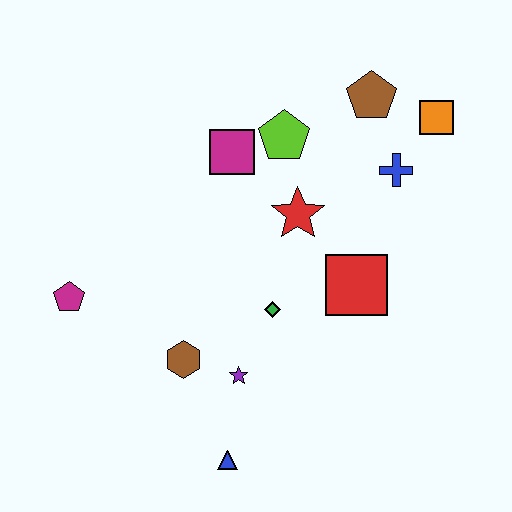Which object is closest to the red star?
The lime pentagon is closest to the red star.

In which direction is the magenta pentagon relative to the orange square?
The magenta pentagon is to the left of the orange square.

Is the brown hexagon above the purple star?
Yes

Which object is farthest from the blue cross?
The magenta pentagon is farthest from the blue cross.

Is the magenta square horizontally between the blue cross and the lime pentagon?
No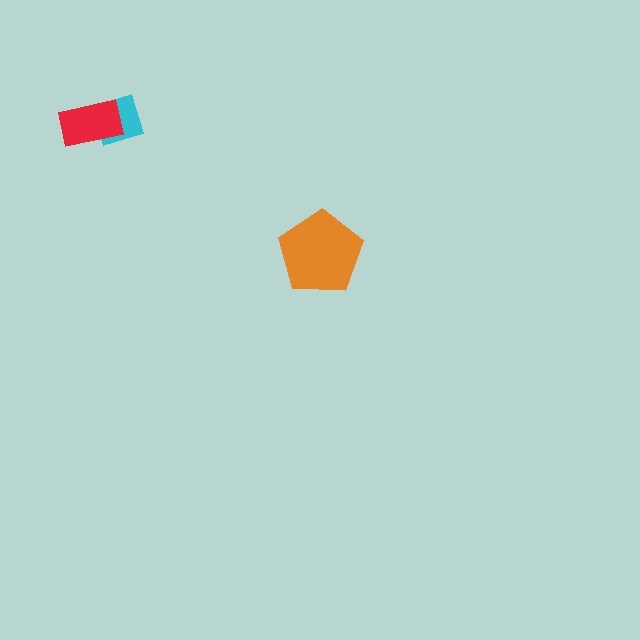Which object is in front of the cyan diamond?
The red rectangle is in front of the cyan diamond.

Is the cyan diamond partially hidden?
Yes, it is partially covered by another shape.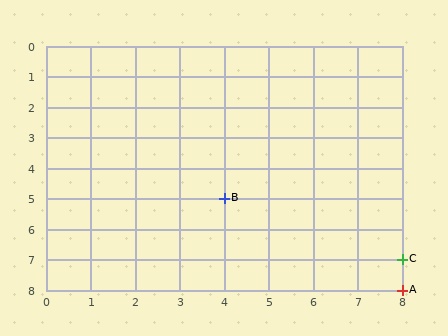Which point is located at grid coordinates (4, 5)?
Point B is at (4, 5).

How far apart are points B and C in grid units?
Points B and C are 4 columns and 2 rows apart (about 4.5 grid units diagonally).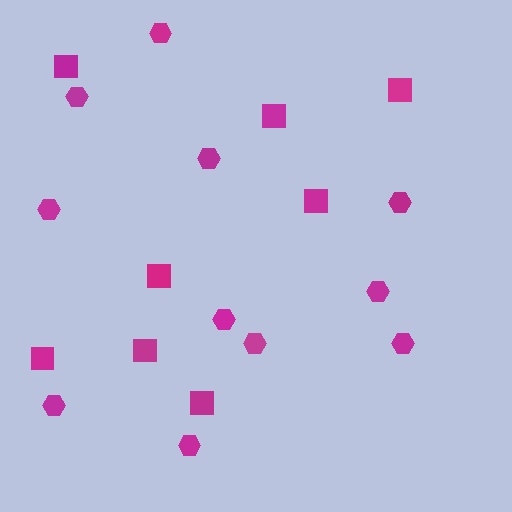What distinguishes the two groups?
There are 2 groups: one group of hexagons (11) and one group of squares (8).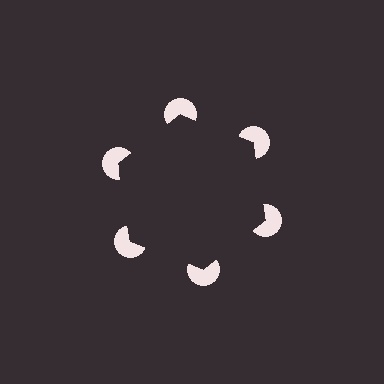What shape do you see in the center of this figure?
An illusory hexagon — its edges are inferred from the aligned wedge cuts in the pac-man discs, not physically drawn.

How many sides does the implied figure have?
6 sides.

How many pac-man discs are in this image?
There are 6 — one at each vertex of the illusory hexagon.